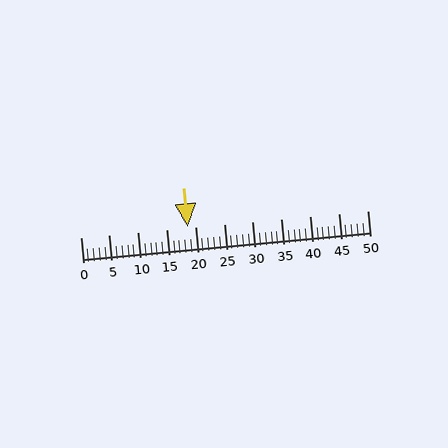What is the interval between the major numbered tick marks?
The major tick marks are spaced 5 units apart.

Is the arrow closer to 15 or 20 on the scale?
The arrow is closer to 20.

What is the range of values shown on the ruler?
The ruler shows values from 0 to 50.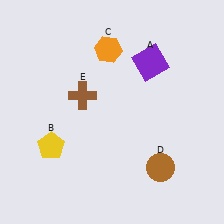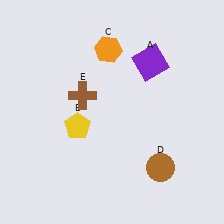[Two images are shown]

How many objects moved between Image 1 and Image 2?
1 object moved between the two images.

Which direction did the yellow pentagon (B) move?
The yellow pentagon (B) moved right.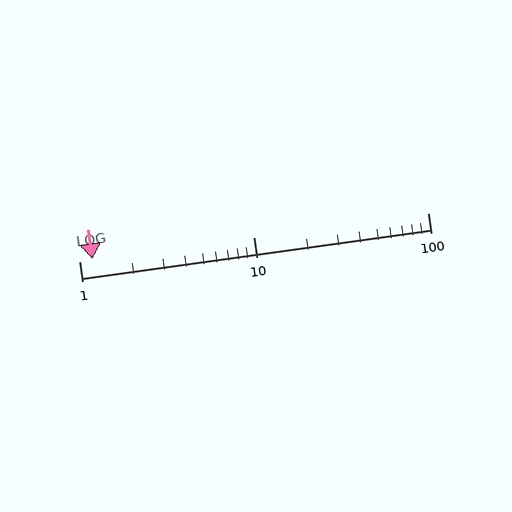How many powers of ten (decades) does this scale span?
The scale spans 2 decades, from 1 to 100.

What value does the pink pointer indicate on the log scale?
The pointer indicates approximately 1.2.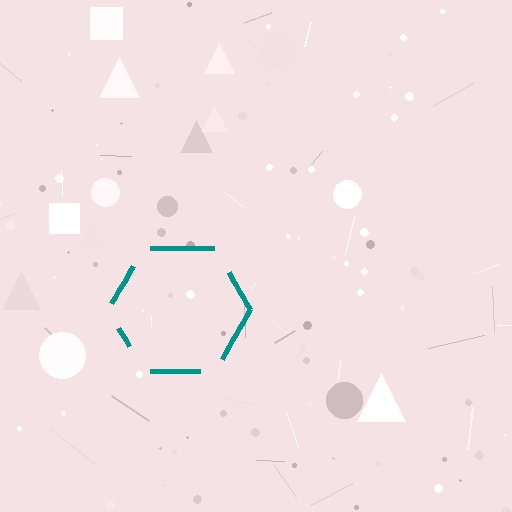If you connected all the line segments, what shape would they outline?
They would outline a hexagon.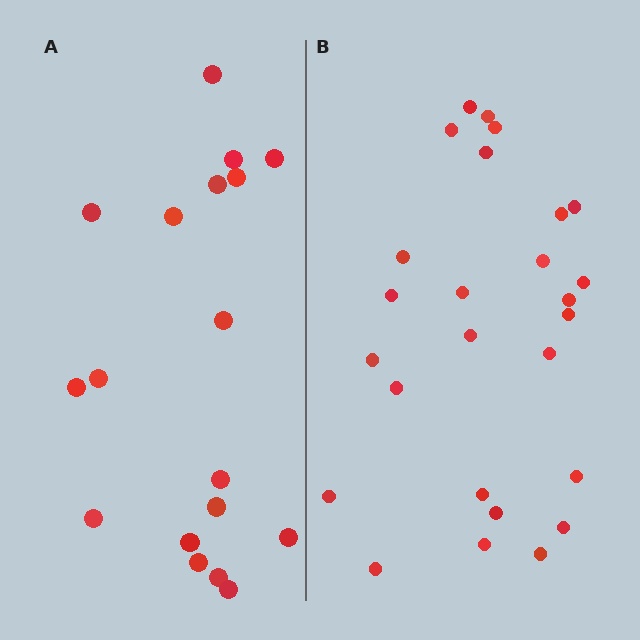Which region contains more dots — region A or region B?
Region B (the right region) has more dots.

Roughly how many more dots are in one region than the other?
Region B has roughly 8 or so more dots than region A.